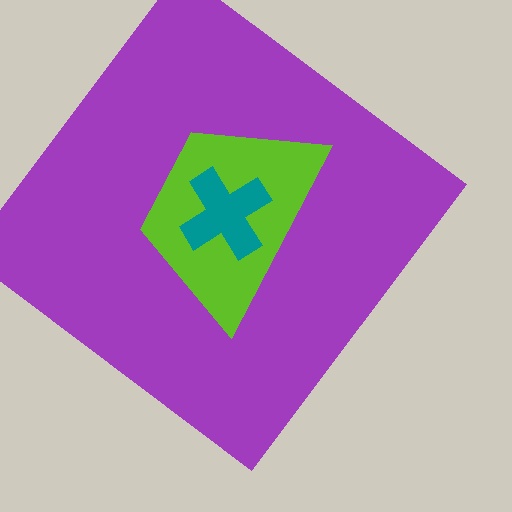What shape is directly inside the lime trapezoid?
The teal cross.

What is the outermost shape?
The purple diamond.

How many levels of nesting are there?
3.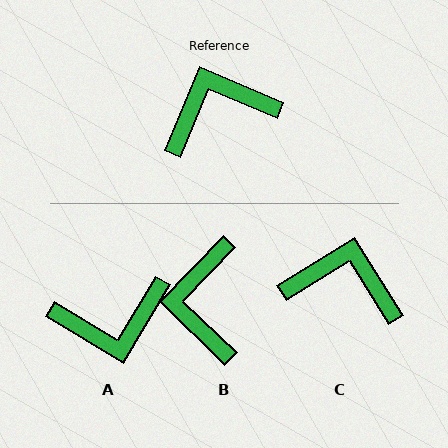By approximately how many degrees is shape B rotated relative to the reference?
Approximately 69 degrees counter-clockwise.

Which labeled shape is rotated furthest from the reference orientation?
A, about 172 degrees away.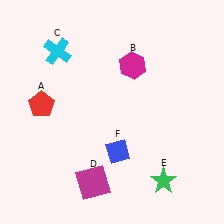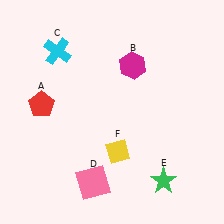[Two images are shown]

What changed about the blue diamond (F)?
In Image 1, F is blue. In Image 2, it changed to yellow.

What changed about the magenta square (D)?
In Image 1, D is magenta. In Image 2, it changed to pink.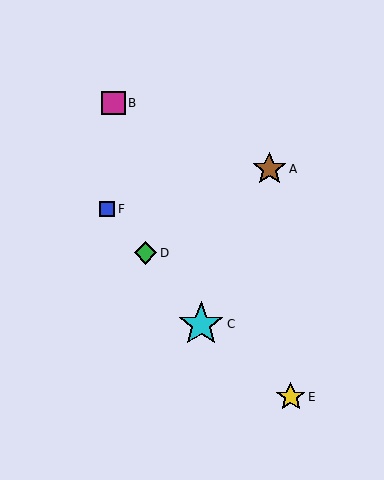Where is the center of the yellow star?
The center of the yellow star is at (291, 397).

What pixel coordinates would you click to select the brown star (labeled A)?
Click at (269, 169) to select the brown star A.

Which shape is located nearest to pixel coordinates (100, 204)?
The blue square (labeled F) at (107, 209) is nearest to that location.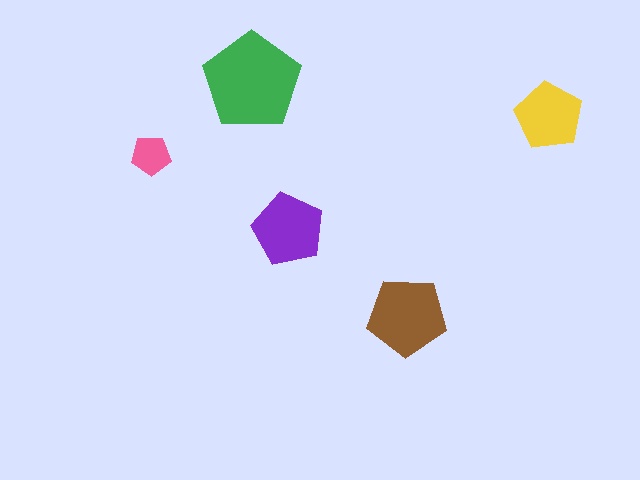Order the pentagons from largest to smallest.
the green one, the brown one, the purple one, the yellow one, the pink one.